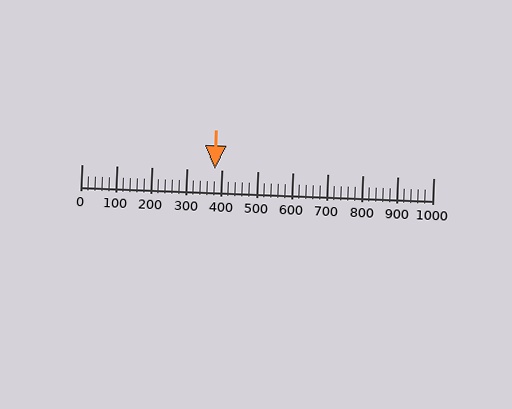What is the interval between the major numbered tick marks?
The major tick marks are spaced 100 units apart.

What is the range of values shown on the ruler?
The ruler shows values from 0 to 1000.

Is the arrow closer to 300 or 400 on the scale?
The arrow is closer to 400.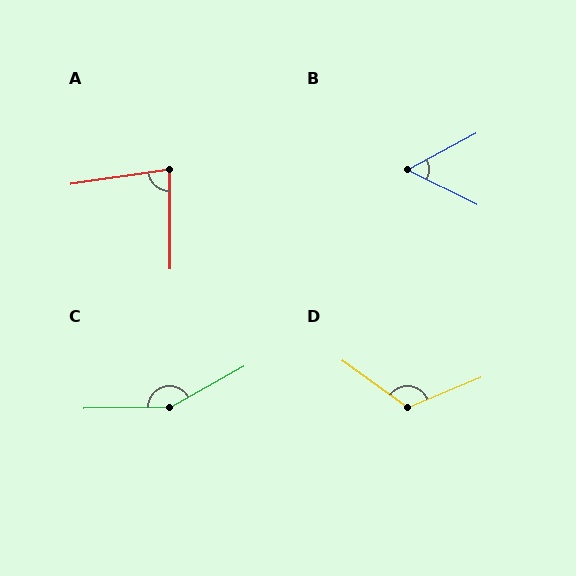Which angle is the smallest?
B, at approximately 55 degrees.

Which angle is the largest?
C, at approximately 152 degrees.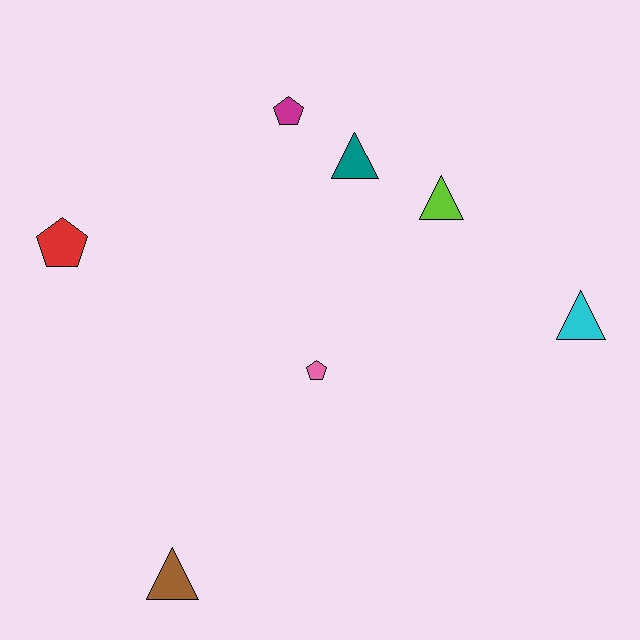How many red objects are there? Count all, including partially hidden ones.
There is 1 red object.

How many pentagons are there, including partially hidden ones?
There are 3 pentagons.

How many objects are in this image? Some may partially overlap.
There are 7 objects.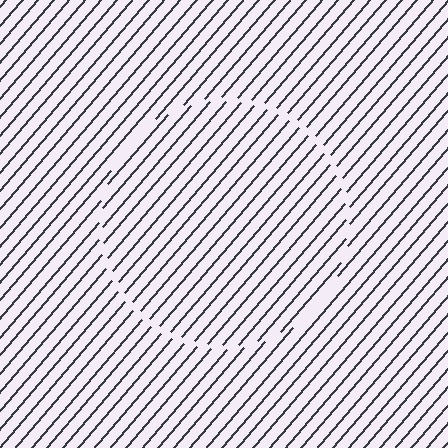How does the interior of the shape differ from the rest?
The interior of the shape contains the same grating, shifted by half a period — the contour is defined by the phase discontinuity where line-ends from the inner and outer gratings abut.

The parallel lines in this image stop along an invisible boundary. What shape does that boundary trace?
An illusory circle. The interior of the shape contains the same grating, shifted by half a period — the contour is defined by the phase discontinuity where line-ends from the inner and outer gratings abut.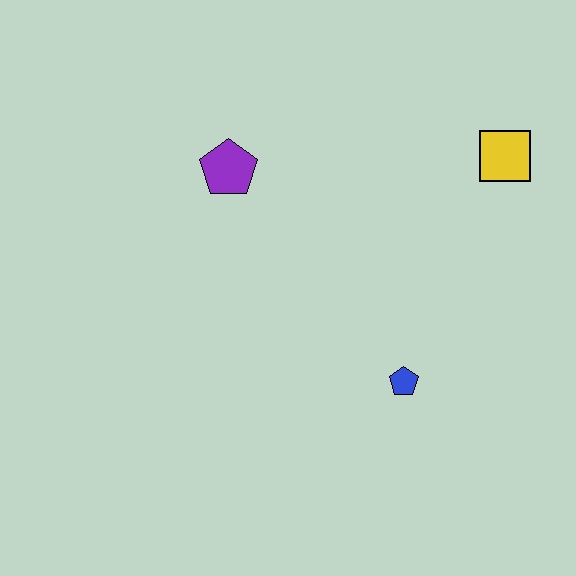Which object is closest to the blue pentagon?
The yellow square is closest to the blue pentagon.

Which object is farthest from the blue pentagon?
The purple pentagon is farthest from the blue pentagon.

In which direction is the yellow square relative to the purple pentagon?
The yellow square is to the right of the purple pentagon.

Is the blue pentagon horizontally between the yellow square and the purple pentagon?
Yes